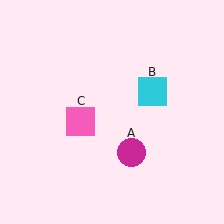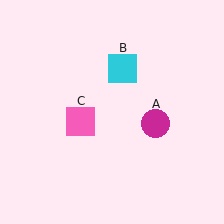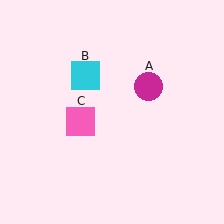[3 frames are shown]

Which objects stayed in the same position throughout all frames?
Pink square (object C) remained stationary.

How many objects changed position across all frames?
2 objects changed position: magenta circle (object A), cyan square (object B).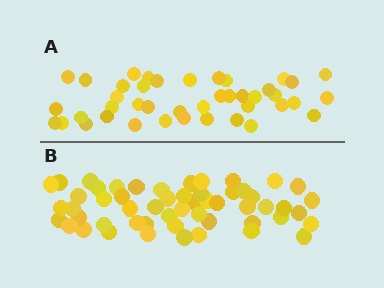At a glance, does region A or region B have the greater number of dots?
Region B (the bottom region) has more dots.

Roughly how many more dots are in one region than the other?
Region B has roughly 12 or so more dots than region A.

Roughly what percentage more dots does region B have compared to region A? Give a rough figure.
About 30% more.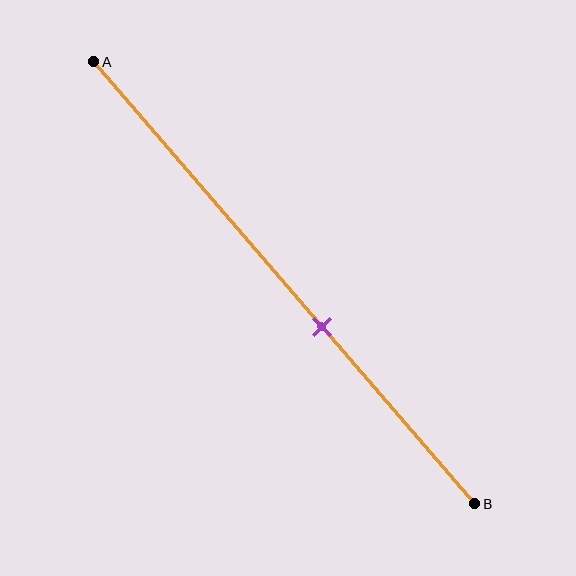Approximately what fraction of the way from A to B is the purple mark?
The purple mark is approximately 60% of the way from A to B.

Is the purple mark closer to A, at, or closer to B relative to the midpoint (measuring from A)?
The purple mark is closer to point B than the midpoint of segment AB.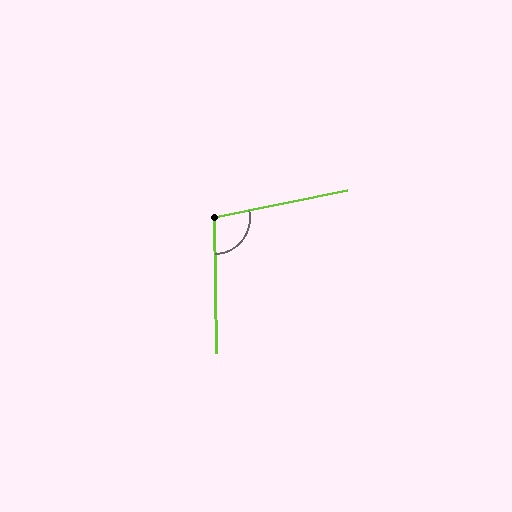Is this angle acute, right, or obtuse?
It is obtuse.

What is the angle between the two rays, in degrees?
Approximately 101 degrees.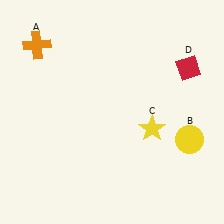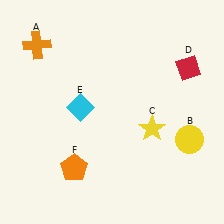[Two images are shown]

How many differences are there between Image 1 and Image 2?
There are 2 differences between the two images.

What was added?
A cyan diamond (E), an orange pentagon (F) were added in Image 2.